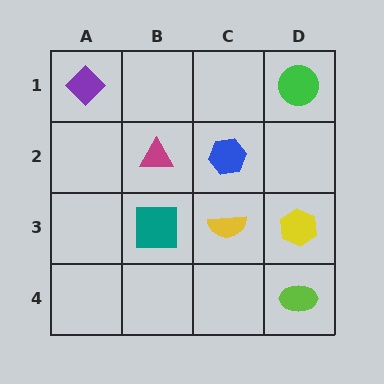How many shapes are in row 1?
2 shapes.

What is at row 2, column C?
A blue hexagon.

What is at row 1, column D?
A green circle.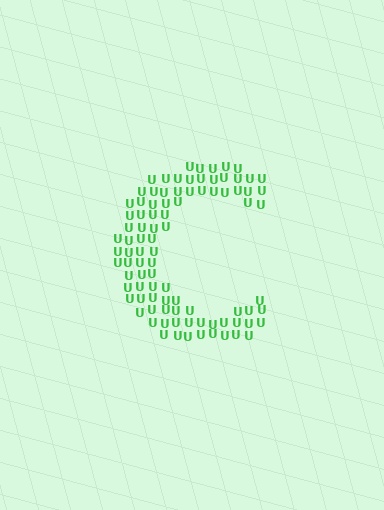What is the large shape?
The large shape is the letter C.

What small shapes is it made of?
It is made of small letter U's.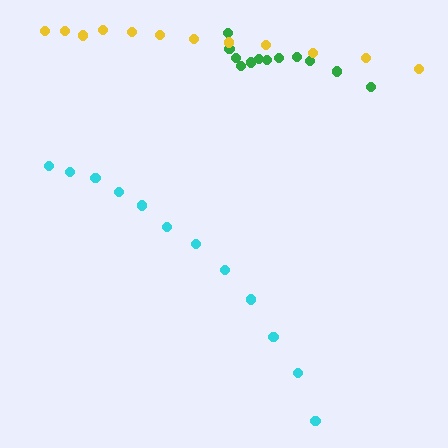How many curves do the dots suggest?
There are 3 distinct paths.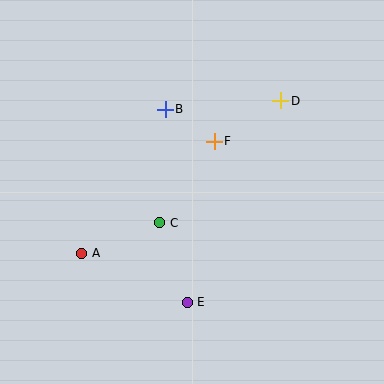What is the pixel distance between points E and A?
The distance between E and A is 116 pixels.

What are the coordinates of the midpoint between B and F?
The midpoint between B and F is at (190, 125).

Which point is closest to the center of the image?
Point C at (160, 223) is closest to the center.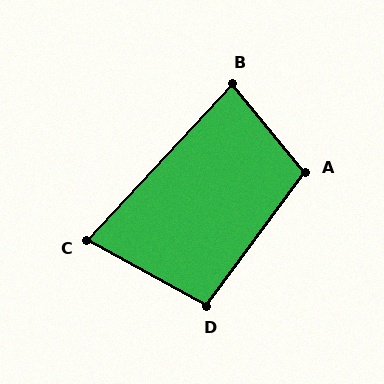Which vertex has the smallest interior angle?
C, at approximately 76 degrees.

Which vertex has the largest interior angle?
A, at approximately 104 degrees.